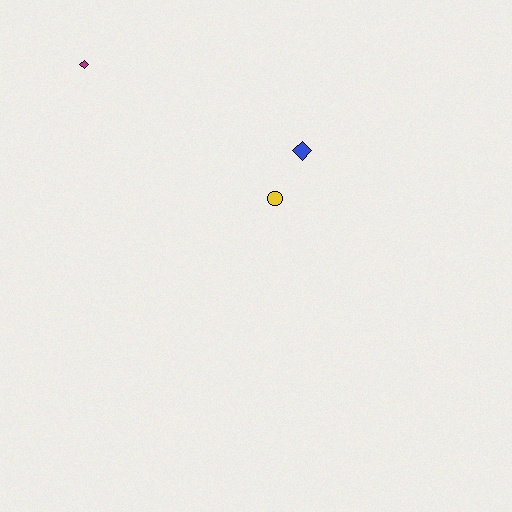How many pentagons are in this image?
There are no pentagons.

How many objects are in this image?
There are 3 objects.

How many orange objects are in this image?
There are no orange objects.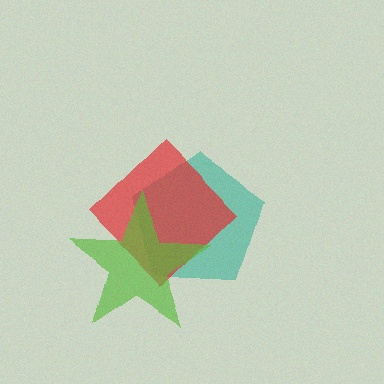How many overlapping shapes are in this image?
There are 3 overlapping shapes in the image.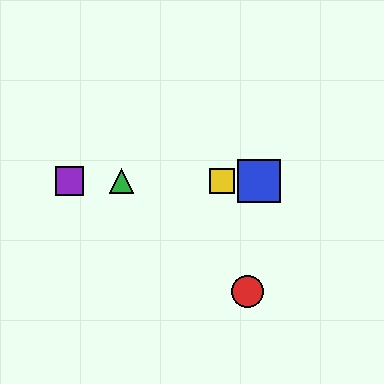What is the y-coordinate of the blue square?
The blue square is at y≈181.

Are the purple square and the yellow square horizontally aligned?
Yes, both are at y≈181.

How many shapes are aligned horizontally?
4 shapes (the blue square, the green triangle, the yellow square, the purple square) are aligned horizontally.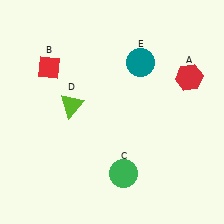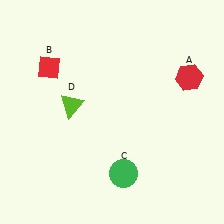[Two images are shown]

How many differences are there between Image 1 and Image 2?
There is 1 difference between the two images.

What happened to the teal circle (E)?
The teal circle (E) was removed in Image 2. It was in the top-right area of Image 1.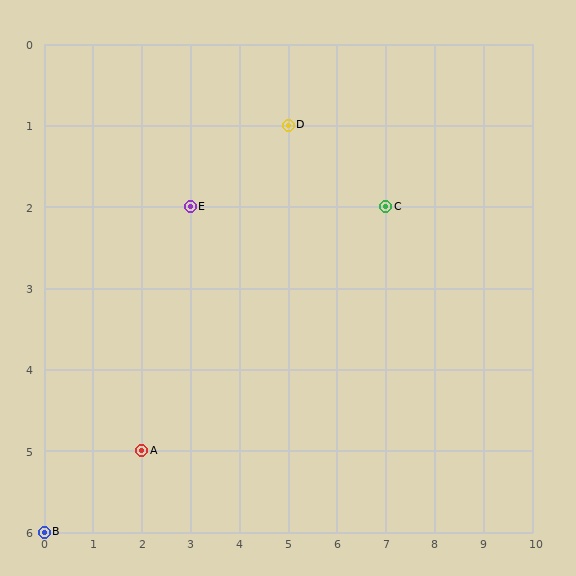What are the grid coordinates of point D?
Point D is at grid coordinates (5, 1).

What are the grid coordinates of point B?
Point B is at grid coordinates (0, 6).